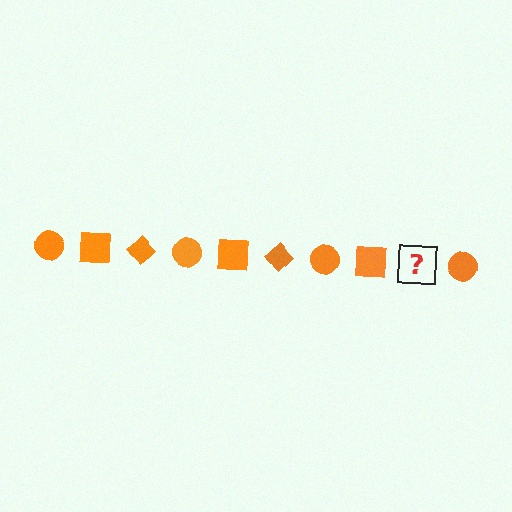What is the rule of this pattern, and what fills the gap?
The rule is that the pattern cycles through circle, square, diamond shapes in orange. The gap should be filled with an orange diamond.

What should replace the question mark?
The question mark should be replaced with an orange diamond.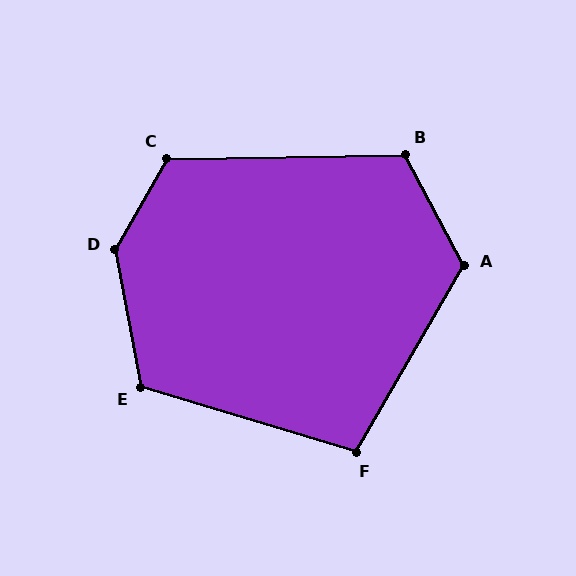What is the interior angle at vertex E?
Approximately 117 degrees (obtuse).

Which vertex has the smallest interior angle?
F, at approximately 103 degrees.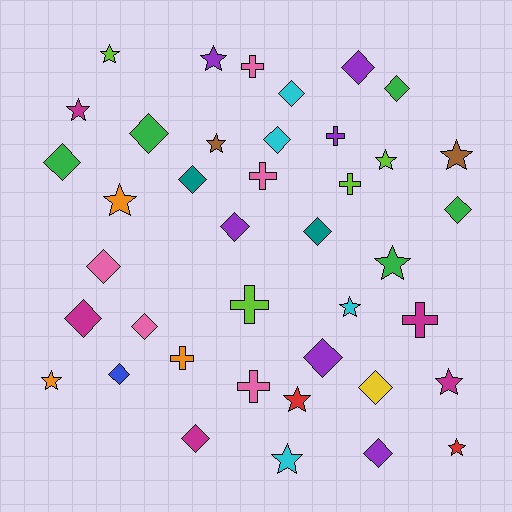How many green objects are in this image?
There are 5 green objects.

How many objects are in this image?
There are 40 objects.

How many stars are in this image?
There are 14 stars.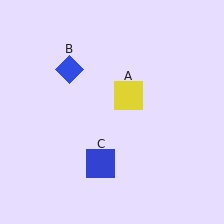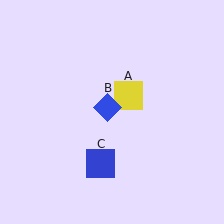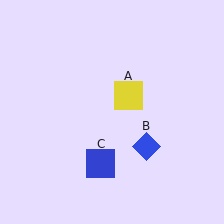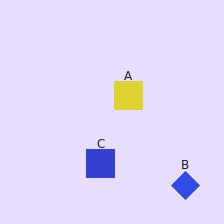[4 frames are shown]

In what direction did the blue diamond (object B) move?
The blue diamond (object B) moved down and to the right.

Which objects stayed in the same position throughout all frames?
Yellow square (object A) and blue square (object C) remained stationary.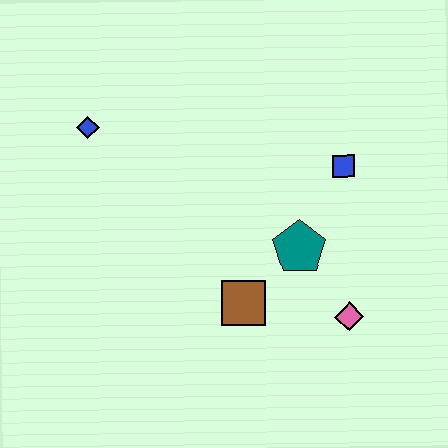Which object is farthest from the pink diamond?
The blue diamond is farthest from the pink diamond.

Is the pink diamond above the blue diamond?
No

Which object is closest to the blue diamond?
The brown square is closest to the blue diamond.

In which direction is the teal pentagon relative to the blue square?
The teal pentagon is below the blue square.